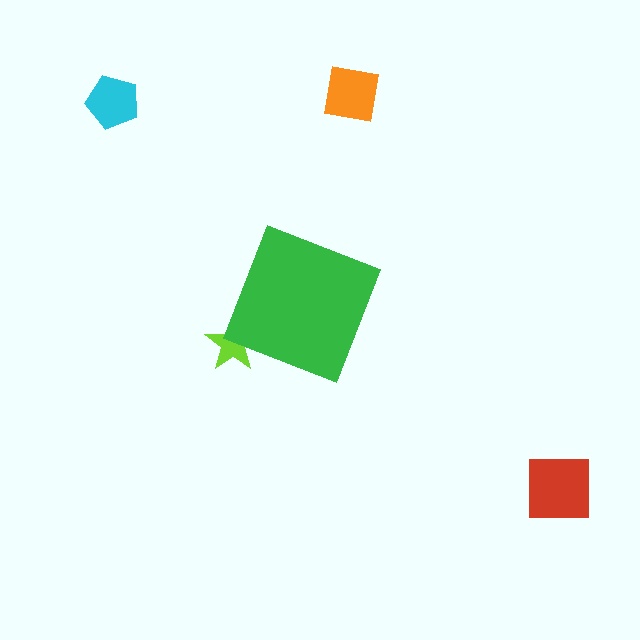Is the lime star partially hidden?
Yes, the lime star is partially hidden behind the green diamond.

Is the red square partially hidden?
No, the red square is fully visible.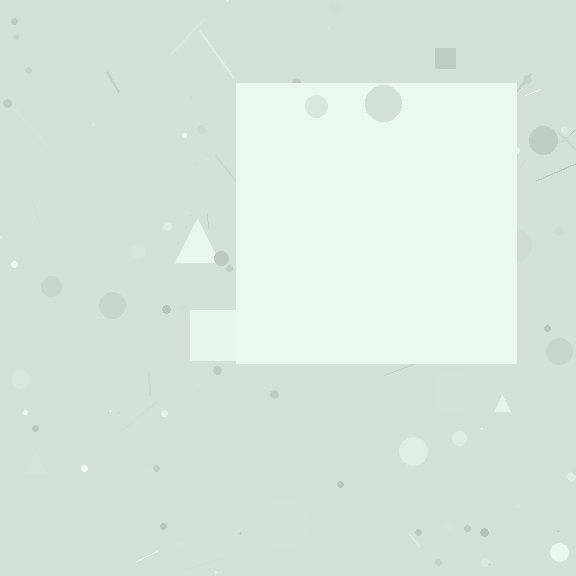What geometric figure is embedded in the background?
A square is embedded in the background.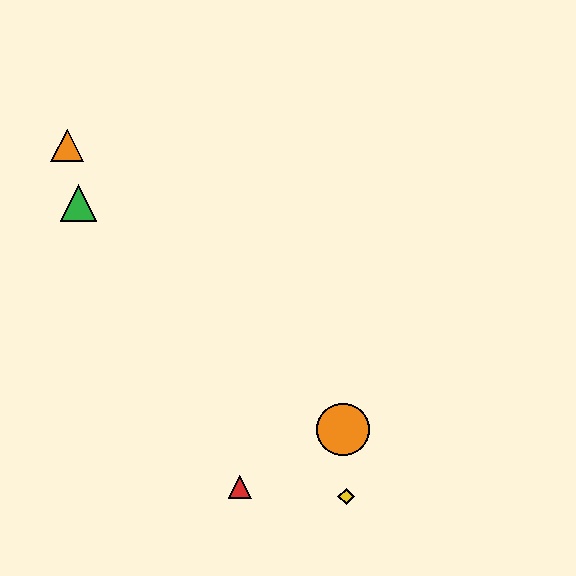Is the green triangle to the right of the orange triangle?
Yes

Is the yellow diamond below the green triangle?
Yes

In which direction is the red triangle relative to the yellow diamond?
The red triangle is to the left of the yellow diamond.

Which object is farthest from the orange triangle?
The yellow diamond is farthest from the orange triangle.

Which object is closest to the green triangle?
The orange triangle is closest to the green triangle.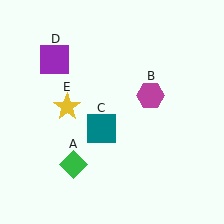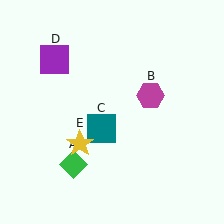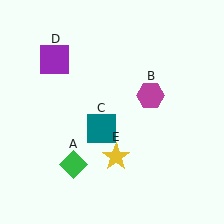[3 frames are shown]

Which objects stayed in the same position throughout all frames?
Green diamond (object A) and magenta hexagon (object B) and teal square (object C) and purple square (object D) remained stationary.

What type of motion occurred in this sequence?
The yellow star (object E) rotated counterclockwise around the center of the scene.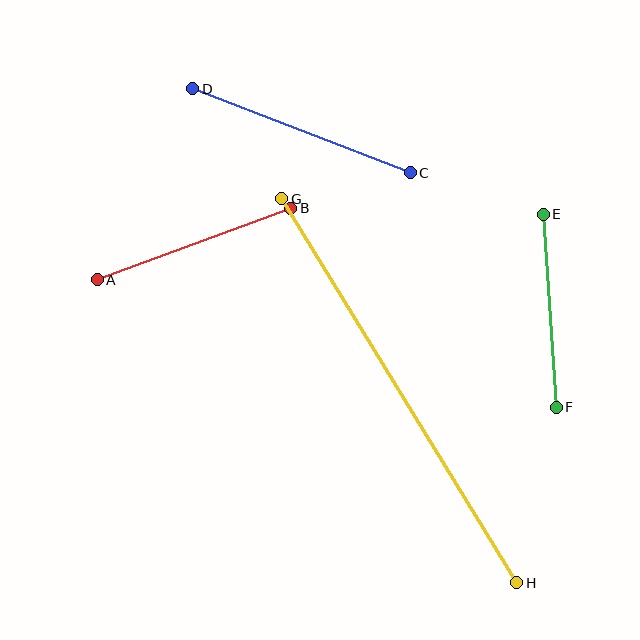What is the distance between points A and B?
The distance is approximately 206 pixels.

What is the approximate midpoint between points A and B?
The midpoint is at approximately (194, 244) pixels.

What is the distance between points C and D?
The distance is approximately 233 pixels.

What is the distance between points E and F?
The distance is approximately 194 pixels.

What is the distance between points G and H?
The distance is approximately 450 pixels.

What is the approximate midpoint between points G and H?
The midpoint is at approximately (399, 391) pixels.